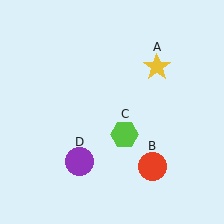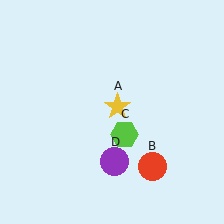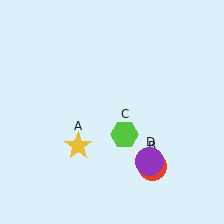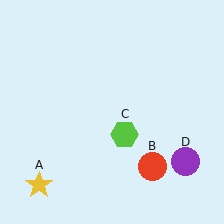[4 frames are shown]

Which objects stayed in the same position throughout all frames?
Red circle (object B) and lime hexagon (object C) remained stationary.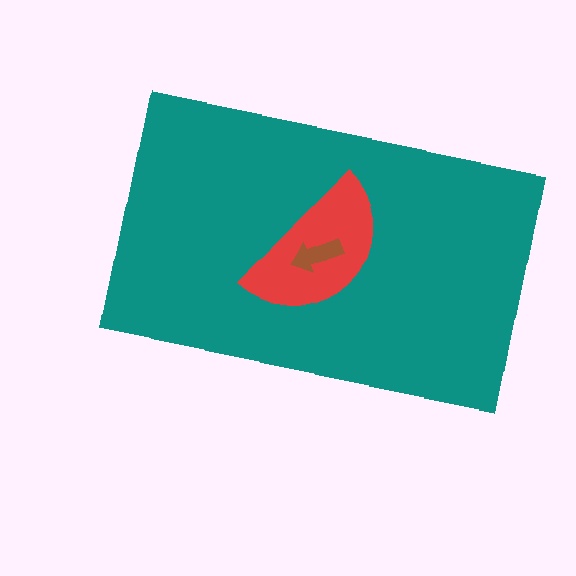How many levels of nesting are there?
3.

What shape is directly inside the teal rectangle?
The red semicircle.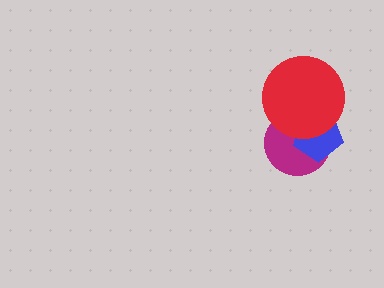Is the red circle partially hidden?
No, no other shape covers it.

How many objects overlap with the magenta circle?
2 objects overlap with the magenta circle.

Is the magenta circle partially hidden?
Yes, it is partially covered by another shape.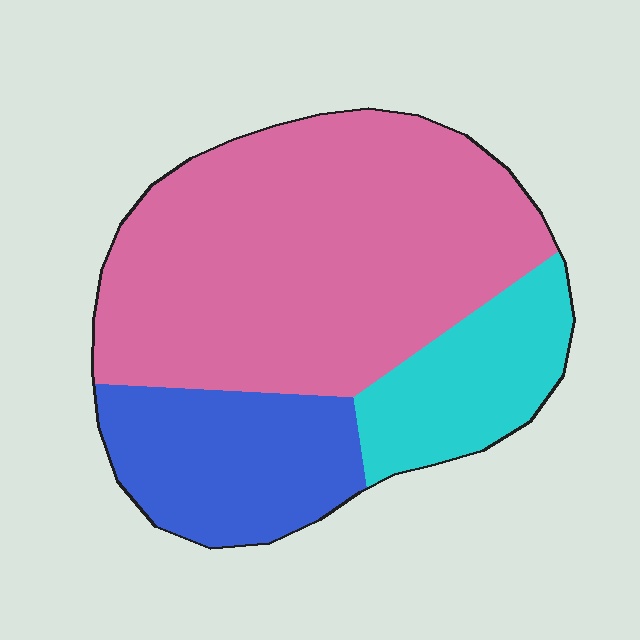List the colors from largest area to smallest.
From largest to smallest: pink, blue, cyan.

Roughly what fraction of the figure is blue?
Blue covers around 20% of the figure.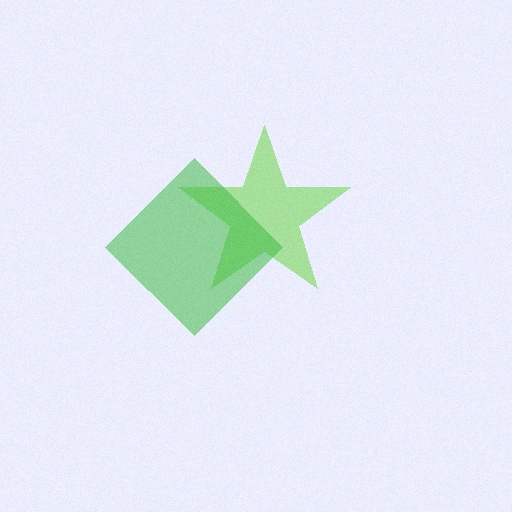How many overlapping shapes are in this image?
There are 2 overlapping shapes in the image.